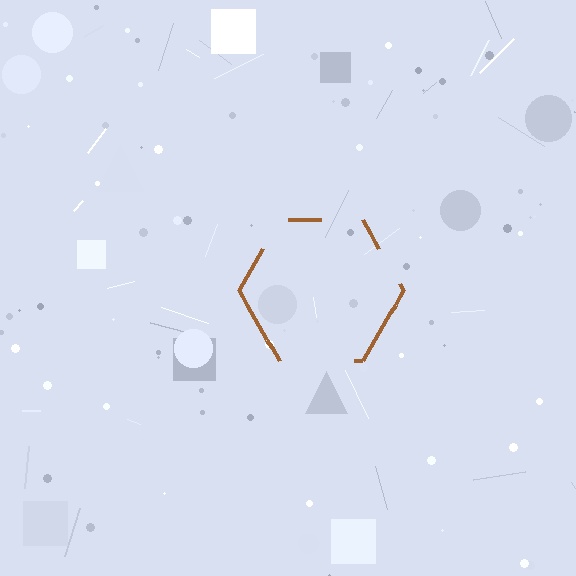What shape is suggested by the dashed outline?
The dashed outline suggests a hexagon.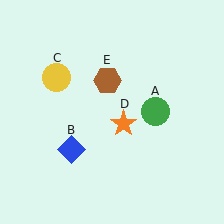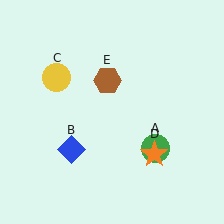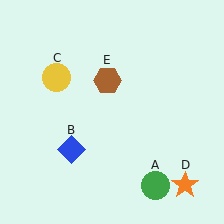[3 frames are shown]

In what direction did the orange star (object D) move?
The orange star (object D) moved down and to the right.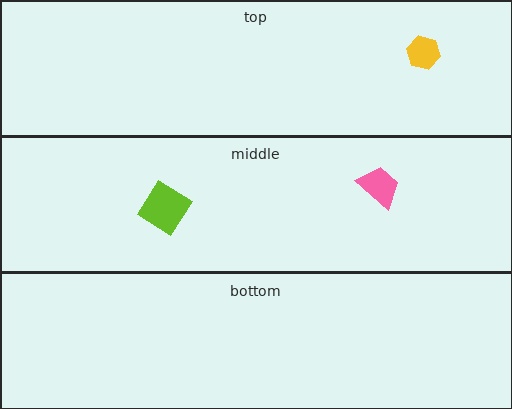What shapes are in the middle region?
The lime diamond, the pink trapezoid.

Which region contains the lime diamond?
The middle region.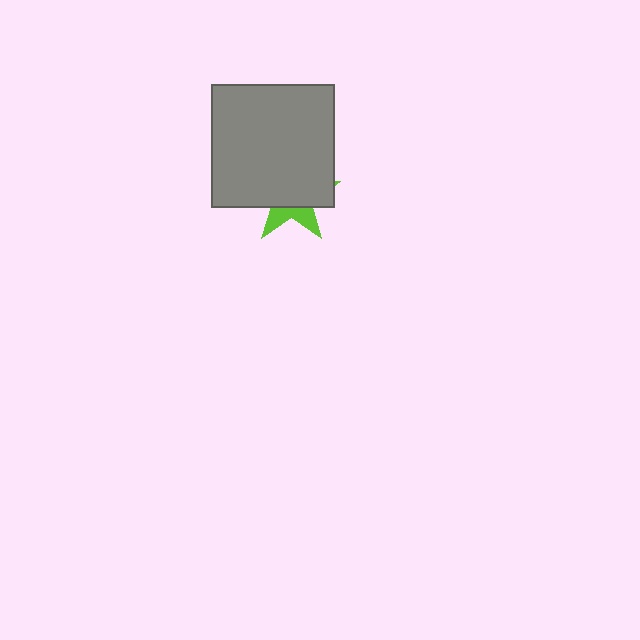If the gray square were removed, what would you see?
You would see the complete lime star.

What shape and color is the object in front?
The object in front is a gray square.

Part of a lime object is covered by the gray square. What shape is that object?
It is a star.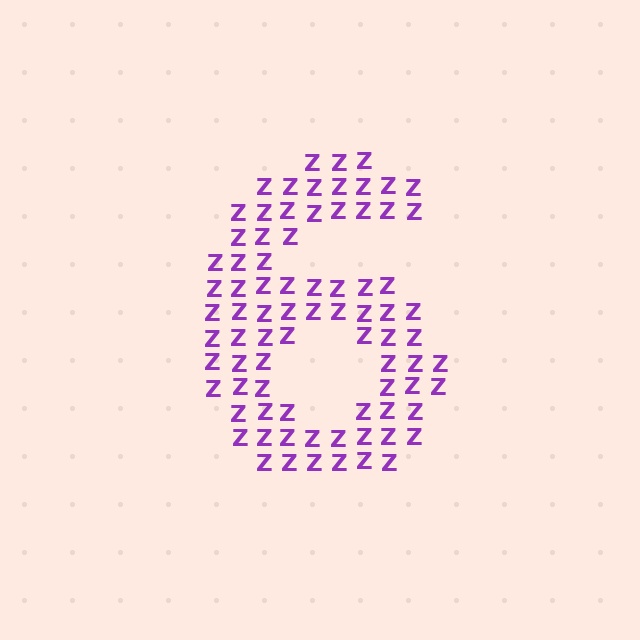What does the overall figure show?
The overall figure shows the digit 6.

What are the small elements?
The small elements are letter Z's.